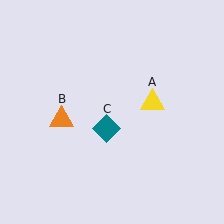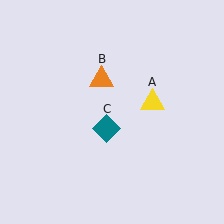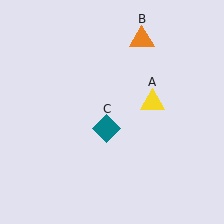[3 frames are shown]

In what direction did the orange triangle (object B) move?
The orange triangle (object B) moved up and to the right.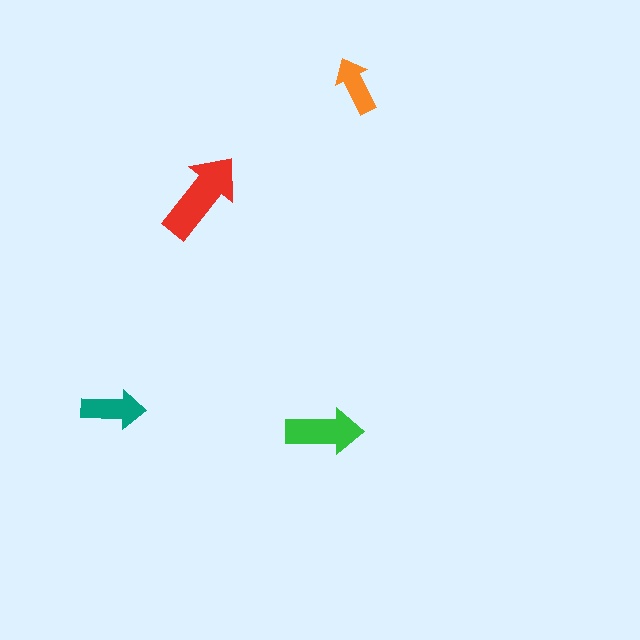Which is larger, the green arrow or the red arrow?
The red one.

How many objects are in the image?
There are 4 objects in the image.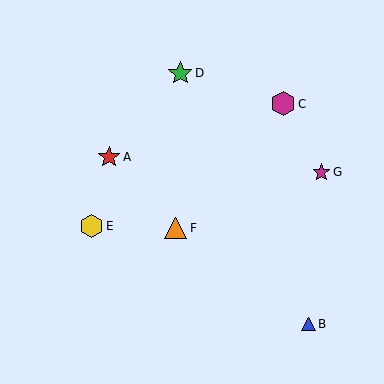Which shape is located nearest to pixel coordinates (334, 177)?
The magenta star (labeled G) at (321, 172) is nearest to that location.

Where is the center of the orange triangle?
The center of the orange triangle is at (176, 228).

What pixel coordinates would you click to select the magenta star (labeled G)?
Click at (321, 172) to select the magenta star G.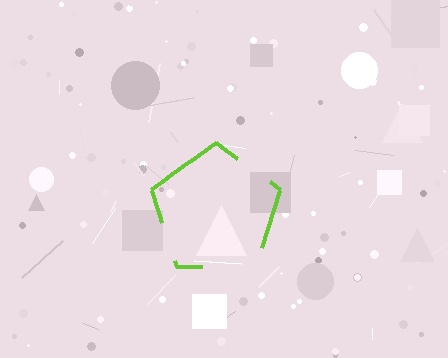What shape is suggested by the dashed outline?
The dashed outline suggests a pentagon.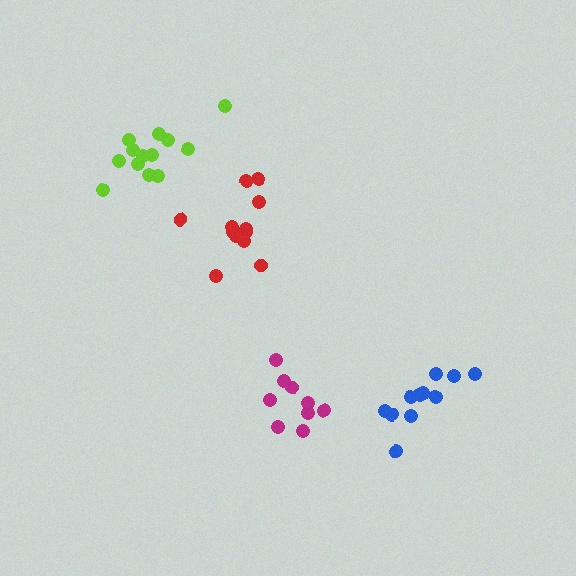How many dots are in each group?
Group 1: 9 dots, Group 2: 12 dots, Group 3: 11 dots, Group 4: 13 dots (45 total).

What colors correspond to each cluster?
The clusters are colored: magenta, red, blue, lime.